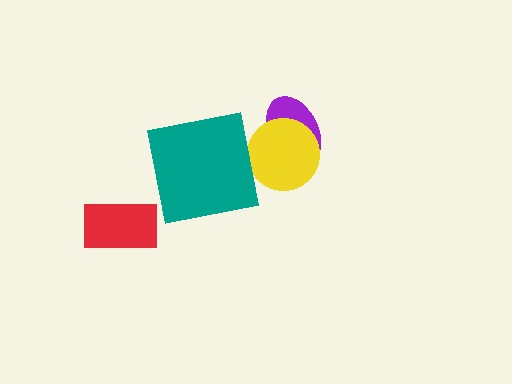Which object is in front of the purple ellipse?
The yellow circle is in front of the purple ellipse.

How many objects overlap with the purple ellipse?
1 object overlaps with the purple ellipse.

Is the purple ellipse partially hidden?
Yes, it is partially covered by another shape.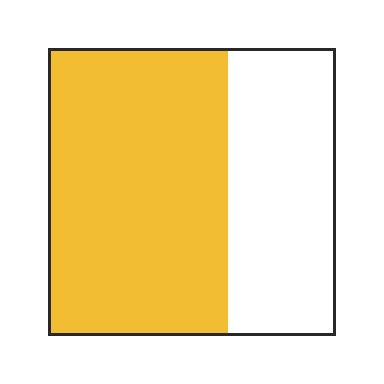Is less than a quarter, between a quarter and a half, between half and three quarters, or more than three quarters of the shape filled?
Between half and three quarters.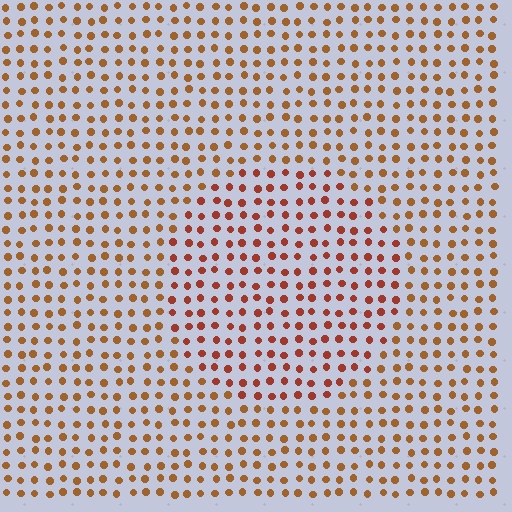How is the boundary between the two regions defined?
The boundary is defined purely by a slight shift in hue (about 23 degrees). Spacing, size, and orientation are identical on both sides.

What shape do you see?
I see a circle.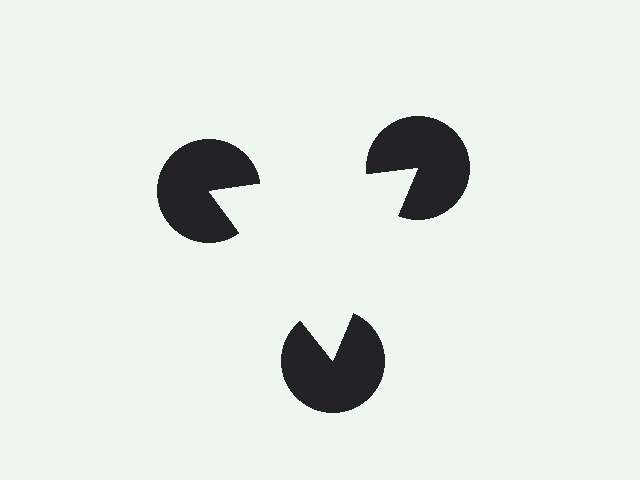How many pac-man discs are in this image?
There are 3 — one at each vertex of the illusory triangle.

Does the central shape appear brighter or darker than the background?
It typically appears slightly brighter than the background, even though no actual brightness change is drawn.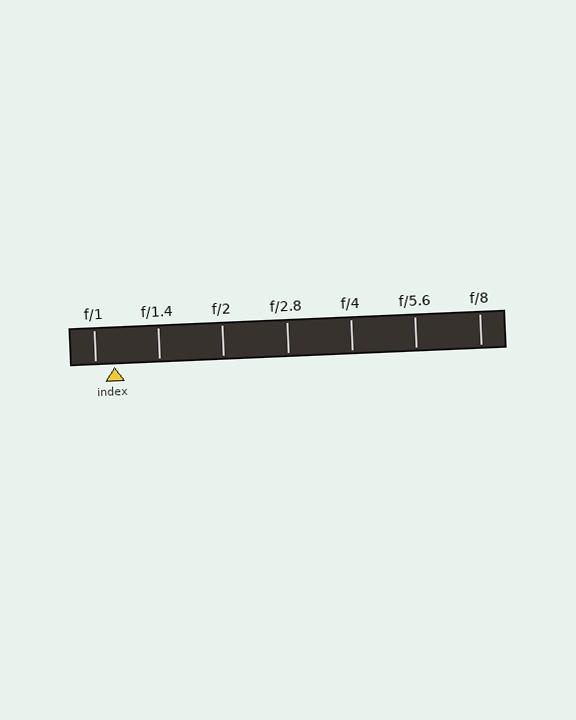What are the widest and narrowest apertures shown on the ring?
The widest aperture shown is f/1 and the narrowest is f/8.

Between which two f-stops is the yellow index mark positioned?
The index mark is between f/1 and f/1.4.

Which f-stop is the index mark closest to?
The index mark is closest to f/1.